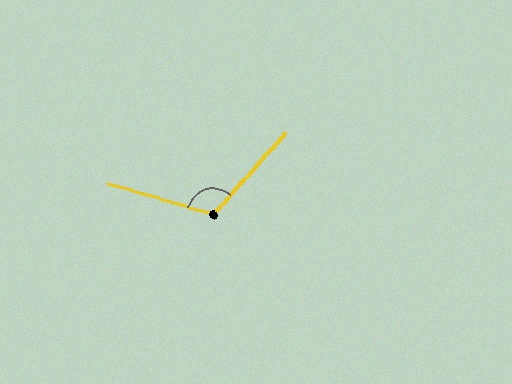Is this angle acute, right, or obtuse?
It is obtuse.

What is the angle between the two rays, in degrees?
Approximately 116 degrees.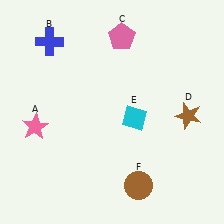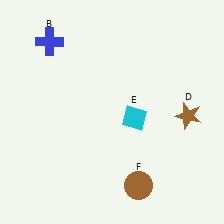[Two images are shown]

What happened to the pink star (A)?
The pink star (A) was removed in Image 2. It was in the bottom-left area of Image 1.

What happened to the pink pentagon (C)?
The pink pentagon (C) was removed in Image 2. It was in the top-right area of Image 1.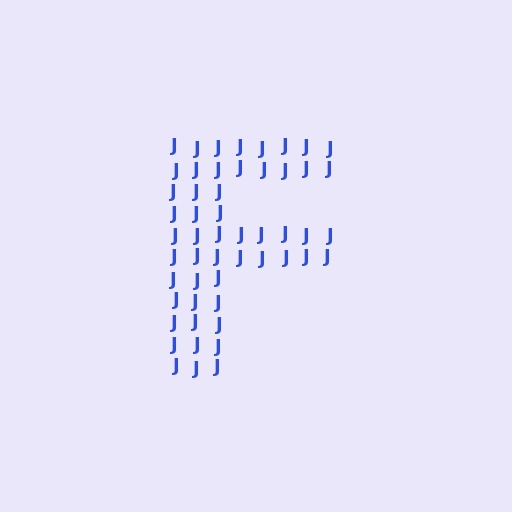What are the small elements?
The small elements are letter J's.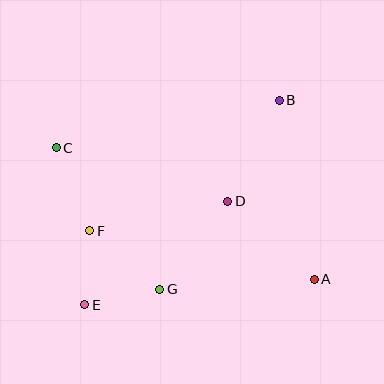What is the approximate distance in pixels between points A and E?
The distance between A and E is approximately 231 pixels.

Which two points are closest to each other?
Points E and F are closest to each other.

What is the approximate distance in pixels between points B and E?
The distance between B and E is approximately 282 pixels.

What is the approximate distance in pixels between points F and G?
The distance between F and G is approximately 91 pixels.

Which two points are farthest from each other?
Points A and C are farthest from each other.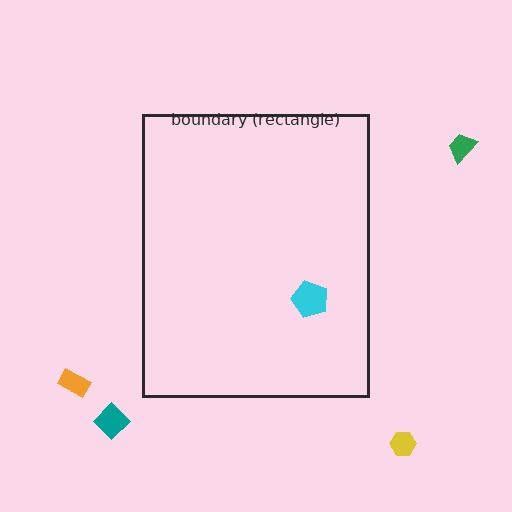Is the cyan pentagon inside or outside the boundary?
Inside.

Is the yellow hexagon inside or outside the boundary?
Outside.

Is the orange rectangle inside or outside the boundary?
Outside.